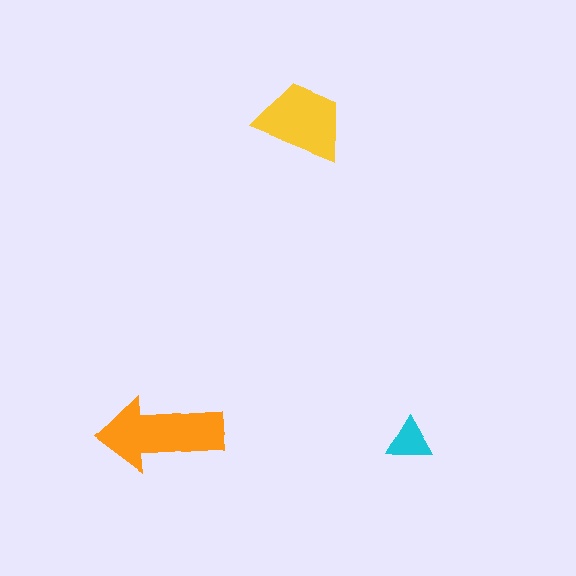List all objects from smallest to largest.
The cyan triangle, the yellow trapezoid, the orange arrow.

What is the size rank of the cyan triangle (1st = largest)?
3rd.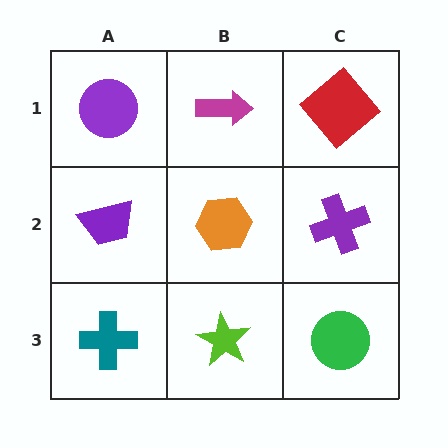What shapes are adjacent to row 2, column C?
A red diamond (row 1, column C), a green circle (row 3, column C), an orange hexagon (row 2, column B).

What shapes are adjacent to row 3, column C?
A purple cross (row 2, column C), a lime star (row 3, column B).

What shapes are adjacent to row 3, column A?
A purple trapezoid (row 2, column A), a lime star (row 3, column B).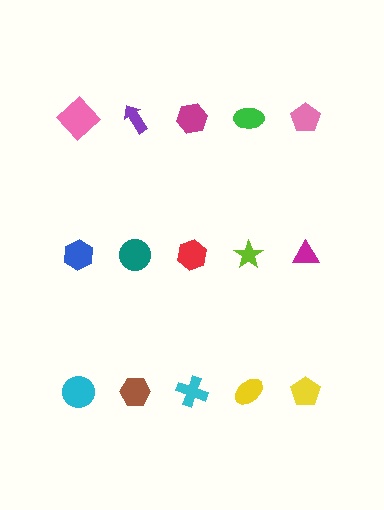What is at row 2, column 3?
A red hexagon.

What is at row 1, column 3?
A magenta hexagon.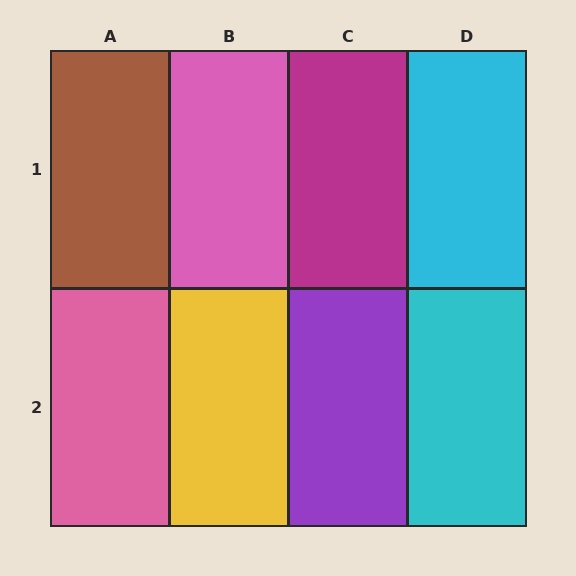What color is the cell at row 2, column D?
Cyan.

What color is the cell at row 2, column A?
Pink.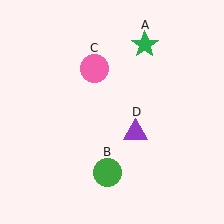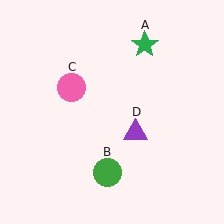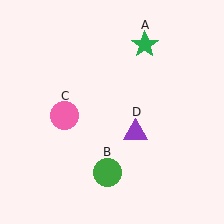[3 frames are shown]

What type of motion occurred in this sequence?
The pink circle (object C) rotated counterclockwise around the center of the scene.